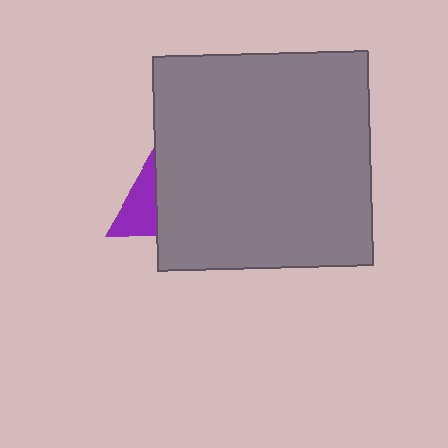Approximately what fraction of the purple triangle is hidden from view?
Roughly 61% of the purple triangle is hidden behind the gray square.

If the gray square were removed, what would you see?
You would see the complete purple triangle.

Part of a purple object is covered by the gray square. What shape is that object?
It is a triangle.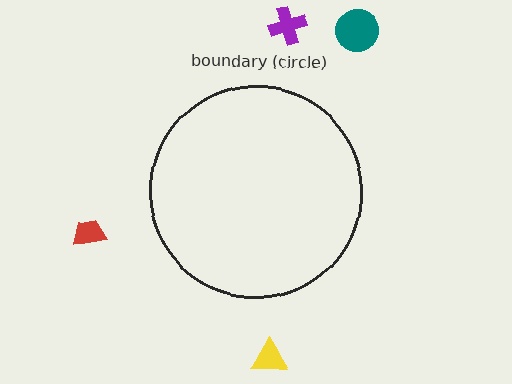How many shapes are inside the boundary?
0 inside, 4 outside.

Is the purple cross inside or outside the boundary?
Outside.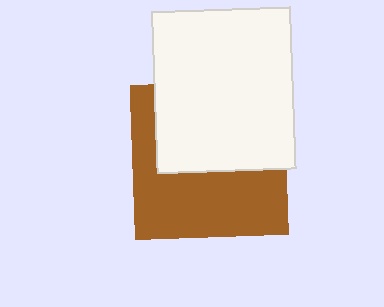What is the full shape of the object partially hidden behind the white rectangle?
The partially hidden object is a brown square.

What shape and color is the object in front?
The object in front is a white rectangle.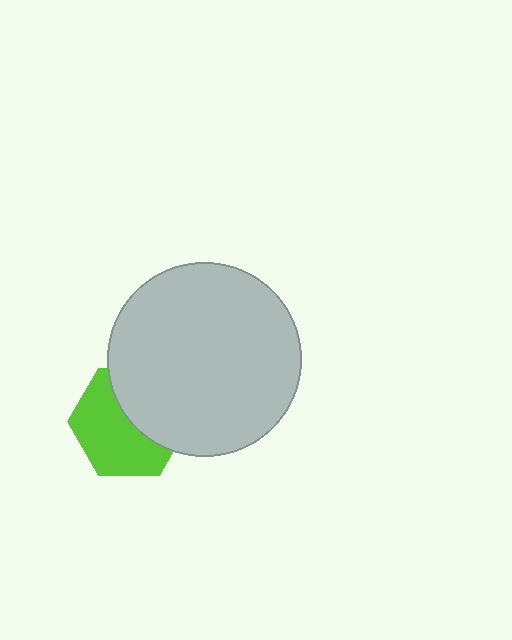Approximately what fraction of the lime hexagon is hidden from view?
Roughly 43% of the lime hexagon is hidden behind the light gray circle.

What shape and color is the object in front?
The object in front is a light gray circle.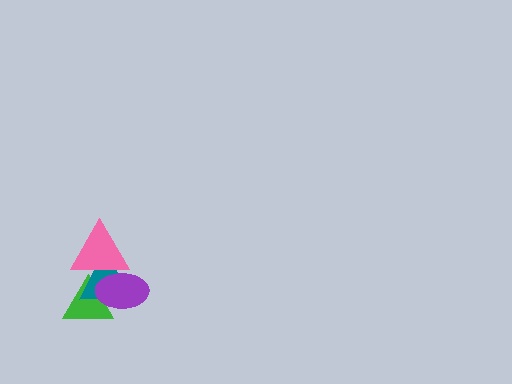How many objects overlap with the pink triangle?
3 objects overlap with the pink triangle.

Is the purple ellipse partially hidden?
Yes, it is partially covered by another shape.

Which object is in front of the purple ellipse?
The pink triangle is in front of the purple ellipse.